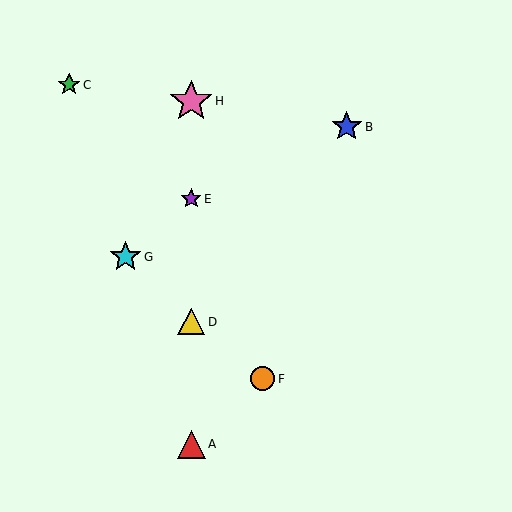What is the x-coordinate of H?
Object H is at x≈191.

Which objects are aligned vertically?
Objects A, D, E, H are aligned vertically.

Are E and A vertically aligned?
Yes, both are at x≈191.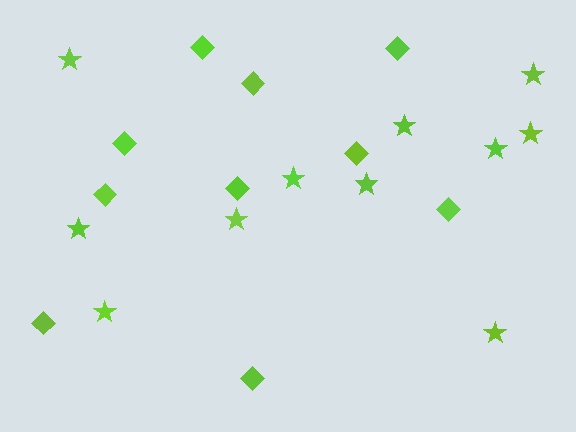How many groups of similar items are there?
There are 2 groups: one group of stars (11) and one group of diamonds (10).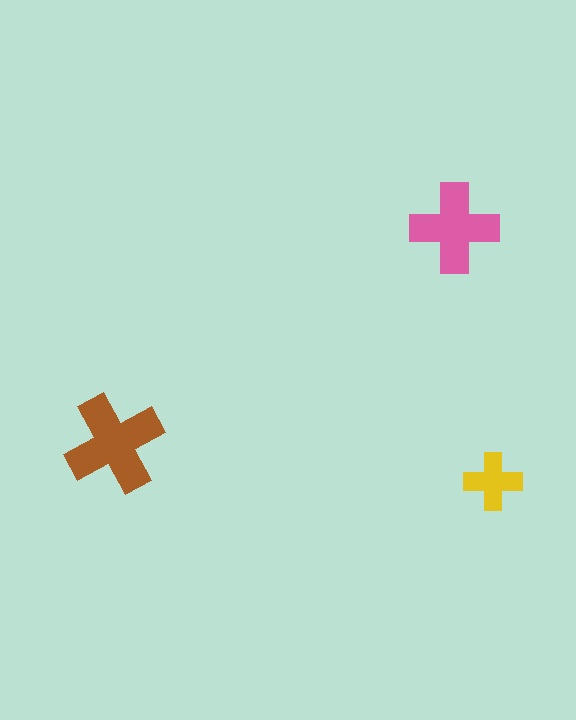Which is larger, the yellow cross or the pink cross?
The pink one.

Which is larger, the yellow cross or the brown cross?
The brown one.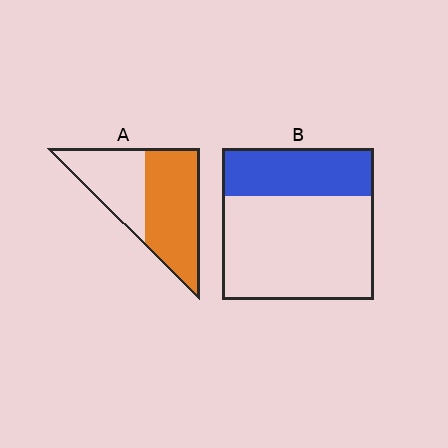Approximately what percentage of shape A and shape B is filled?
A is approximately 60% and B is approximately 30%.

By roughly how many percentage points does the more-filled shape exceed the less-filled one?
By roughly 25 percentage points (A over B).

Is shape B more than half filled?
No.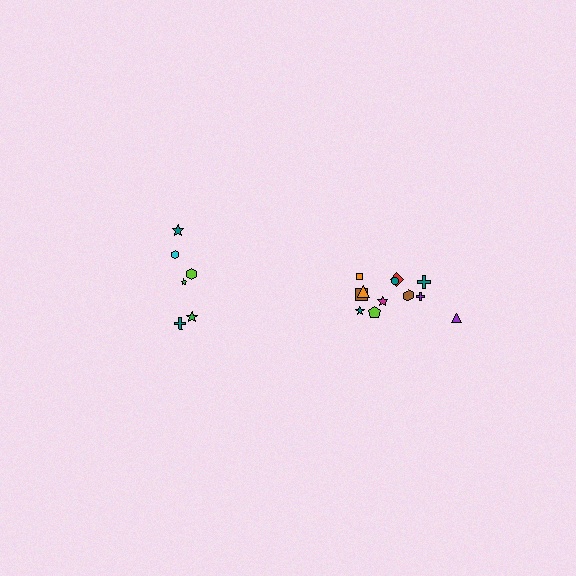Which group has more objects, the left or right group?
The right group.